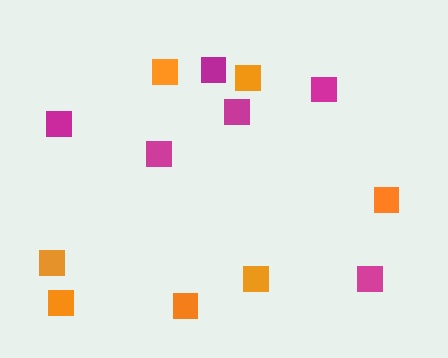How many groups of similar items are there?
There are 2 groups: one group of orange squares (7) and one group of magenta squares (6).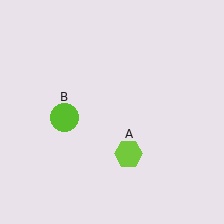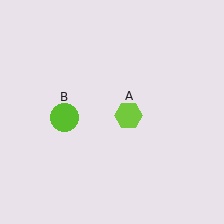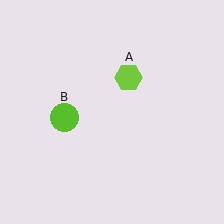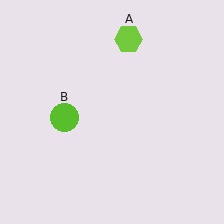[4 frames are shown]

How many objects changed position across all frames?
1 object changed position: lime hexagon (object A).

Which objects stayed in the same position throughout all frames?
Lime circle (object B) remained stationary.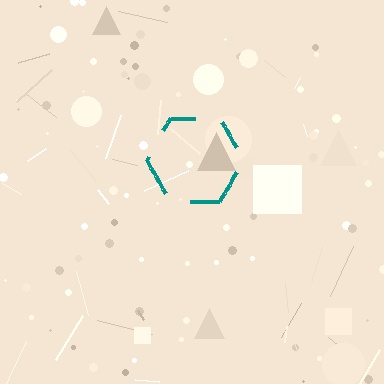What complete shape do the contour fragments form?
The contour fragments form a hexagon.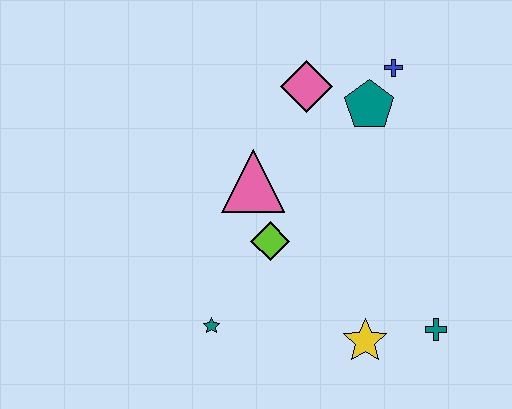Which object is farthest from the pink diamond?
The teal cross is farthest from the pink diamond.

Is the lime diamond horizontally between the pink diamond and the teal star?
Yes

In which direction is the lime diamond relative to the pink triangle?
The lime diamond is below the pink triangle.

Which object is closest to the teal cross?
The yellow star is closest to the teal cross.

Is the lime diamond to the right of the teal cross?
No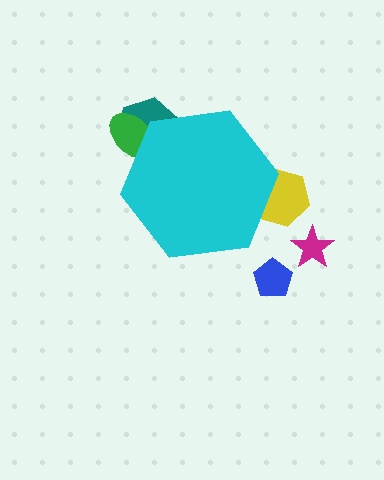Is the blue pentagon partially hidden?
No, the blue pentagon is fully visible.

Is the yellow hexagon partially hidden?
Yes, the yellow hexagon is partially hidden behind the cyan hexagon.